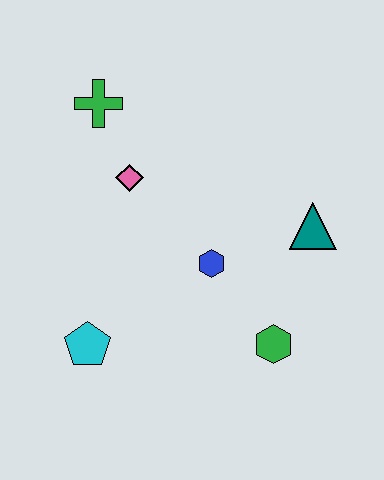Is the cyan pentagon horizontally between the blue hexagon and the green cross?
No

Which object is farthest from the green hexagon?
The green cross is farthest from the green hexagon.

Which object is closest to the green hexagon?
The blue hexagon is closest to the green hexagon.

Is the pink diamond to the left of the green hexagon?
Yes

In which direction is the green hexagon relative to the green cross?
The green hexagon is below the green cross.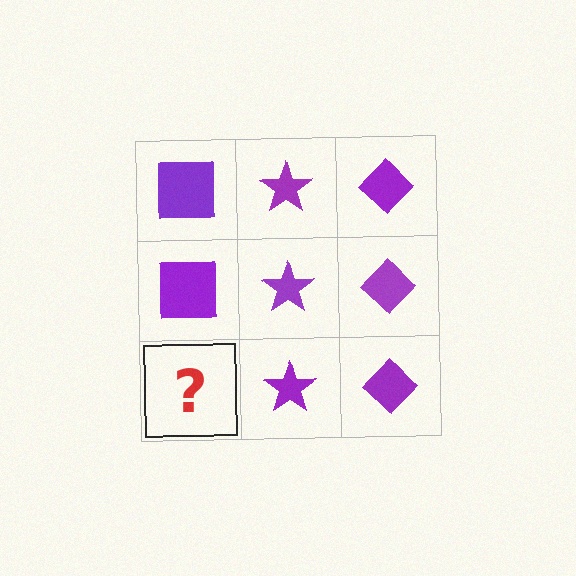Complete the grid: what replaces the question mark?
The question mark should be replaced with a purple square.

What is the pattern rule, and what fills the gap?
The rule is that each column has a consistent shape. The gap should be filled with a purple square.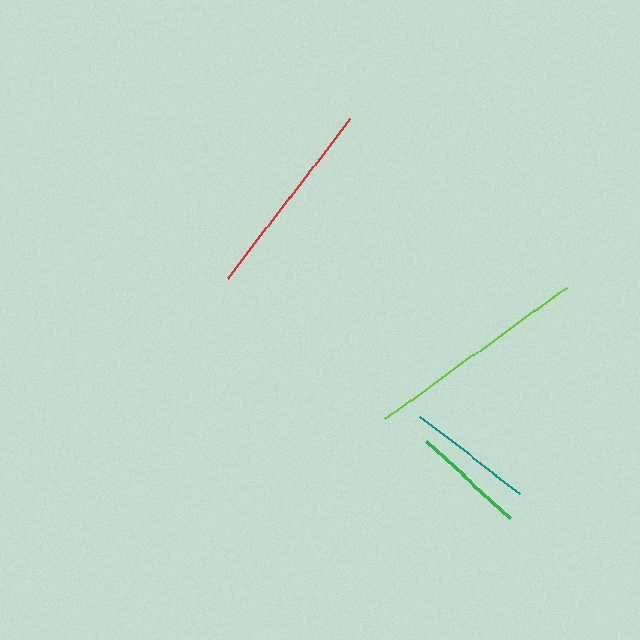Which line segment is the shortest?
The green line is the shortest at approximately 115 pixels.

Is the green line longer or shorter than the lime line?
The lime line is longer than the green line.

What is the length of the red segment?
The red segment is approximately 201 pixels long.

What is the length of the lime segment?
The lime segment is approximately 224 pixels long.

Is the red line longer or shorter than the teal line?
The red line is longer than the teal line.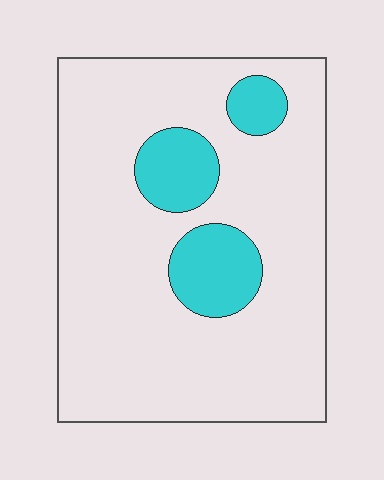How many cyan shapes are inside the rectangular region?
3.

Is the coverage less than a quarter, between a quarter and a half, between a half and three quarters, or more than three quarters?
Less than a quarter.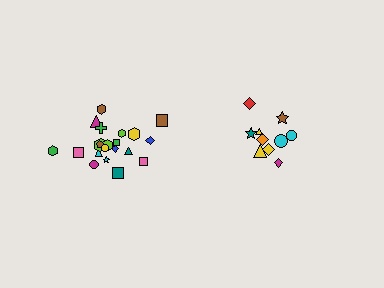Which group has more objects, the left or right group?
The left group.